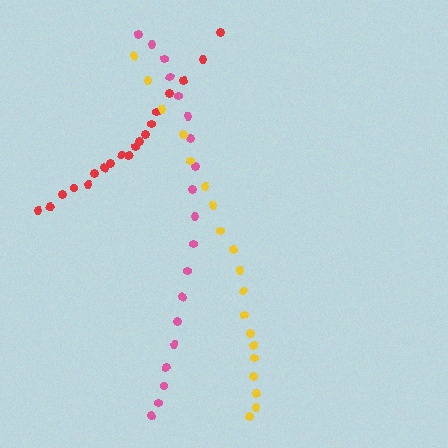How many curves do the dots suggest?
There are 3 distinct paths.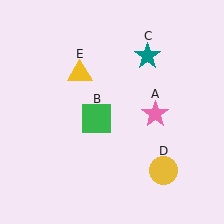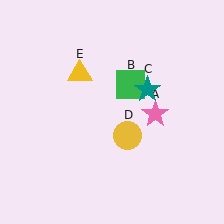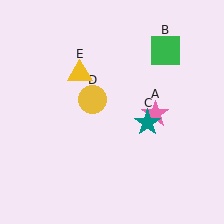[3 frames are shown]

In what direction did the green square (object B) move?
The green square (object B) moved up and to the right.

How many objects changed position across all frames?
3 objects changed position: green square (object B), teal star (object C), yellow circle (object D).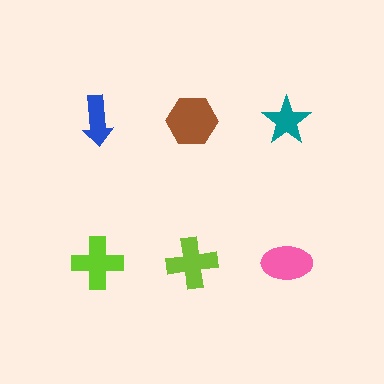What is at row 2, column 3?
A pink ellipse.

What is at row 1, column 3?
A teal star.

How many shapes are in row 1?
3 shapes.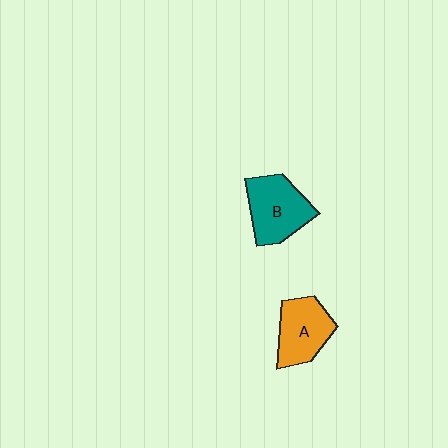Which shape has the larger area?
Shape B (teal).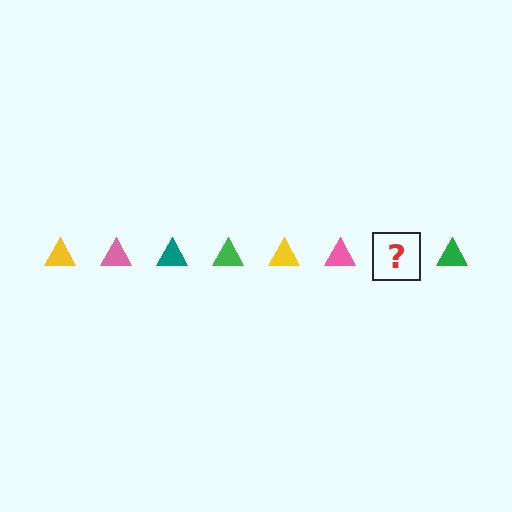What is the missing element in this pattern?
The missing element is a teal triangle.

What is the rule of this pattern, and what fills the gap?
The rule is that the pattern cycles through yellow, pink, teal, green triangles. The gap should be filled with a teal triangle.